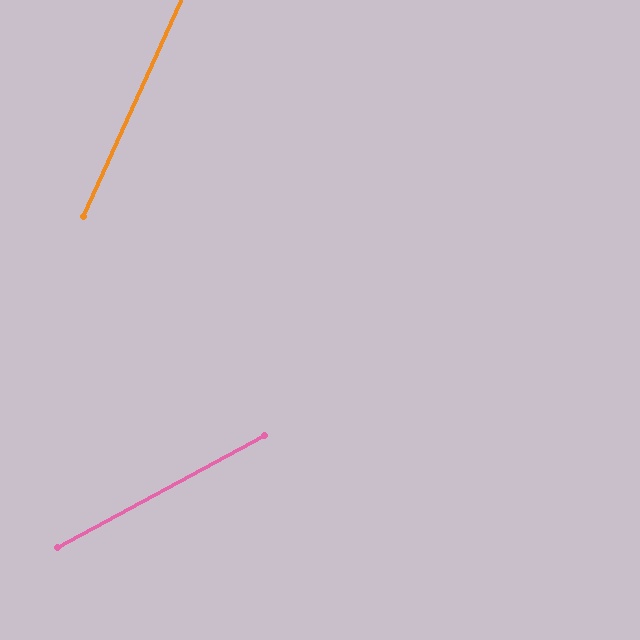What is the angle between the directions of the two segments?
Approximately 38 degrees.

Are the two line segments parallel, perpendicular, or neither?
Neither parallel nor perpendicular — they differ by about 38°.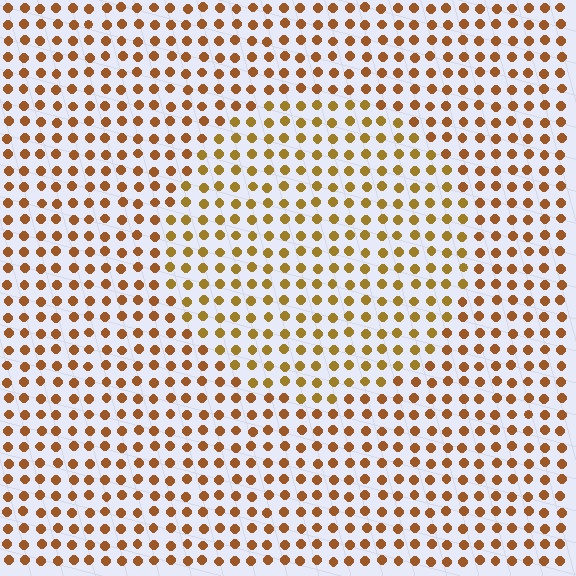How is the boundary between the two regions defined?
The boundary is defined purely by a slight shift in hue (about 20 degrees). Spacing, size, and orientation are identical on both sides.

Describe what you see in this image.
The image is filled with small brown elements in a uniform arrangement. A circle-shaped region is visible where the elements are tinted to a slightly different hue, forming a subtle color boundary.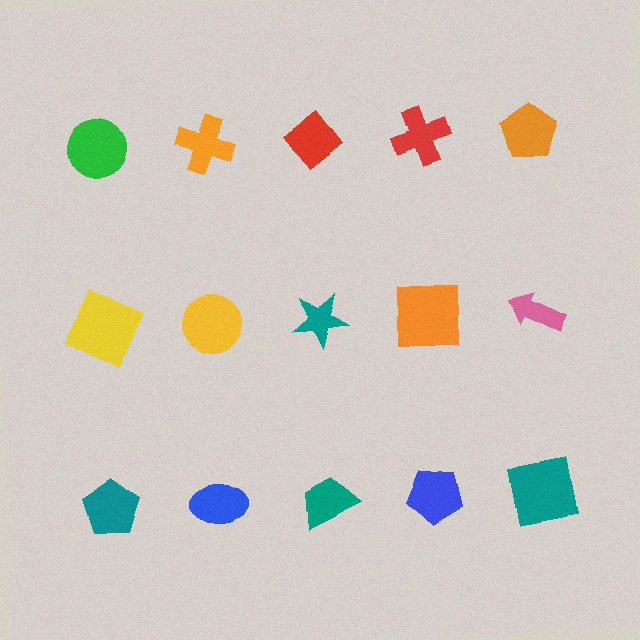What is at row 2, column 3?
A teal star.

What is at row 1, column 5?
An orange pentagon.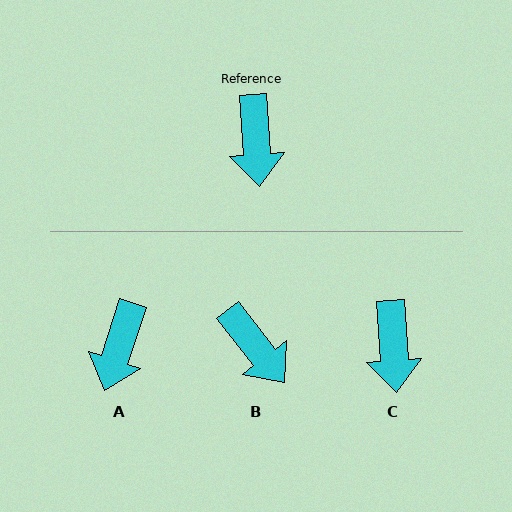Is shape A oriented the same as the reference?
No, it is off by about 22 degrees.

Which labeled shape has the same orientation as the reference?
C.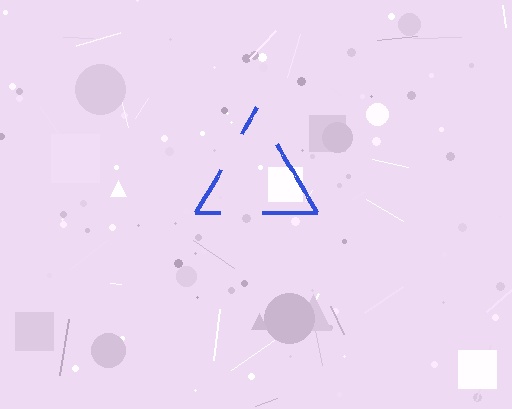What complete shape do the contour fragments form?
The contour fragments form a triangle.